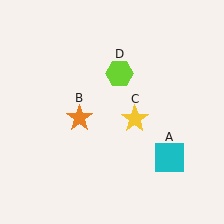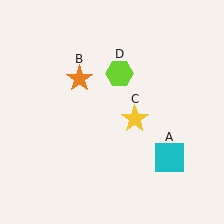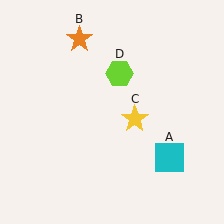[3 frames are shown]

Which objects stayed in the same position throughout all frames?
Cyan square (object A) and yellow star (object C) and lime hexagon (object D) remained stationary.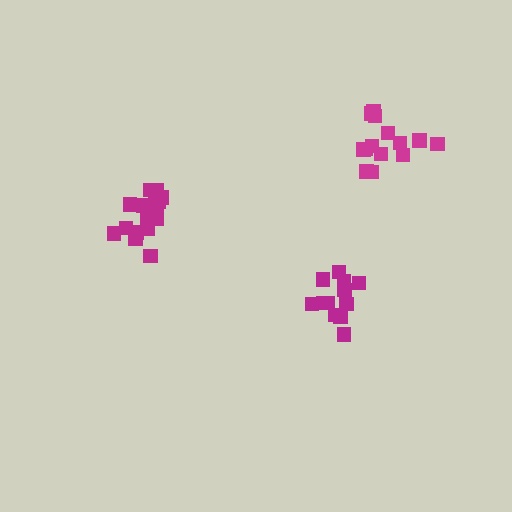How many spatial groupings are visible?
There are 3 spatial groupings.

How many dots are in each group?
Group 1: 17 dots, Group 2: 13 dots, Group 3: 14 dots (44 total).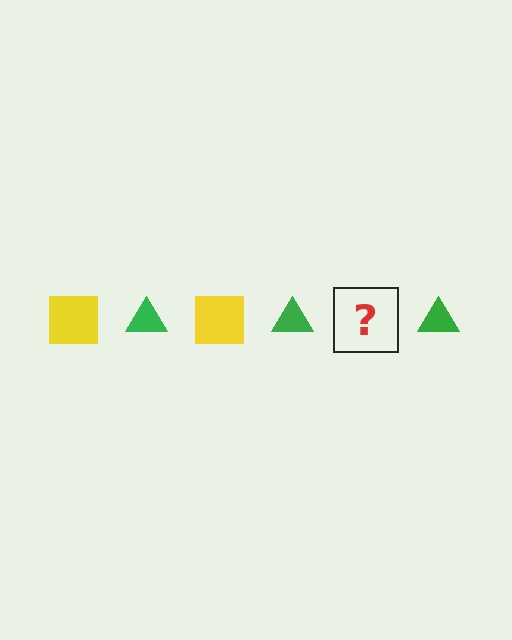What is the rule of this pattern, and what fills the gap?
The rule is that the pattern alternates between yellow square and green triangle. The gap should be filled with a yellow square.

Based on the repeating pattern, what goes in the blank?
The blank should be a yellow square.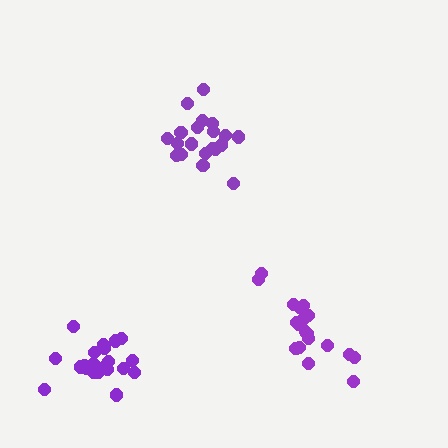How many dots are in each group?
Group 1: 19 dots, Group 2: 21 dots, Group 3: 21 dots (61 total).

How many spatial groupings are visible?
There are 3 spatial groupings.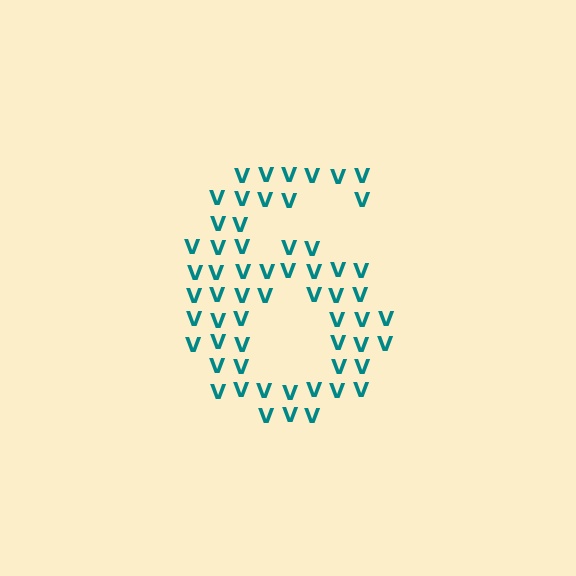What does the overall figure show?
The overall figure shows the digit 6.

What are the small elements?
The small elements are letter V's.